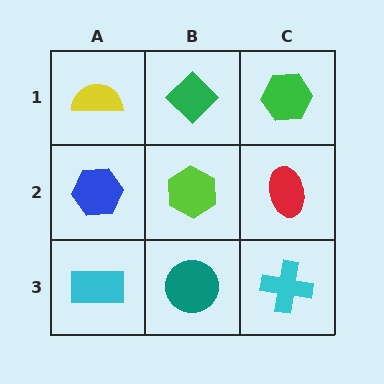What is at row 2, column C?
A red ellipse.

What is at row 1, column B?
A green diamond.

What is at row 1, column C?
A green hexagon.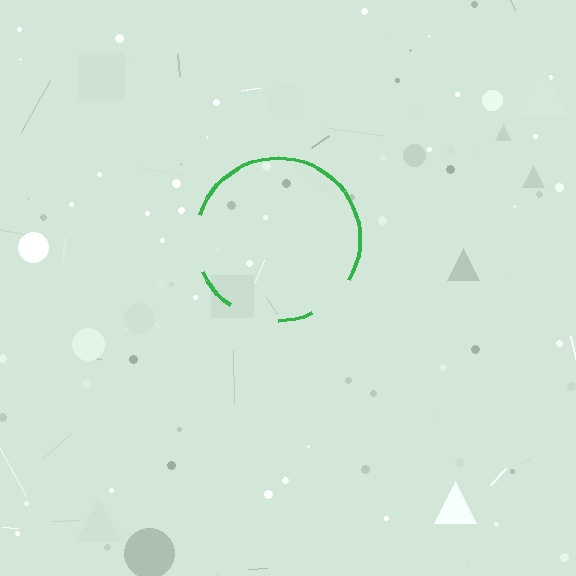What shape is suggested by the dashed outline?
The dashed outline suggests a circle.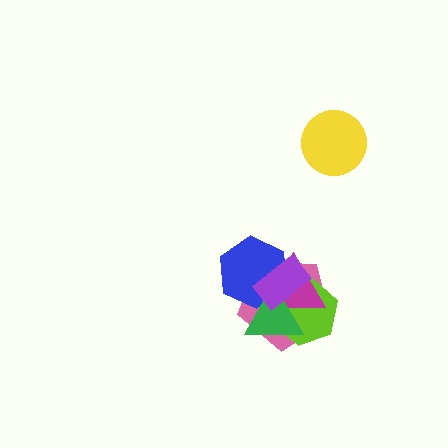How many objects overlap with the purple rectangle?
5 objects overlap with the purple rectangle.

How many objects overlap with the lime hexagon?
4 objects overlap with the lime hexagon.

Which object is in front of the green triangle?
The purple rectangle is in front of the green triangle.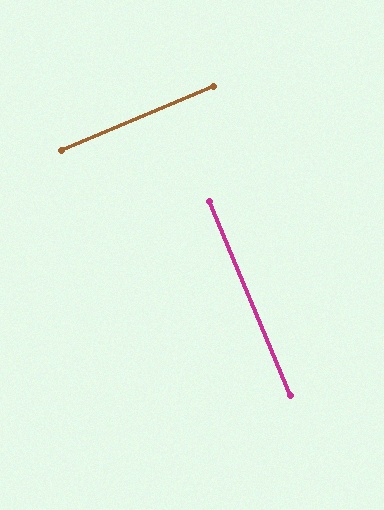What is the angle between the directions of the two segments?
Approximately 90 degrees.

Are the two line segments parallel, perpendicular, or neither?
Perpendicular — they meet at approximately 90°.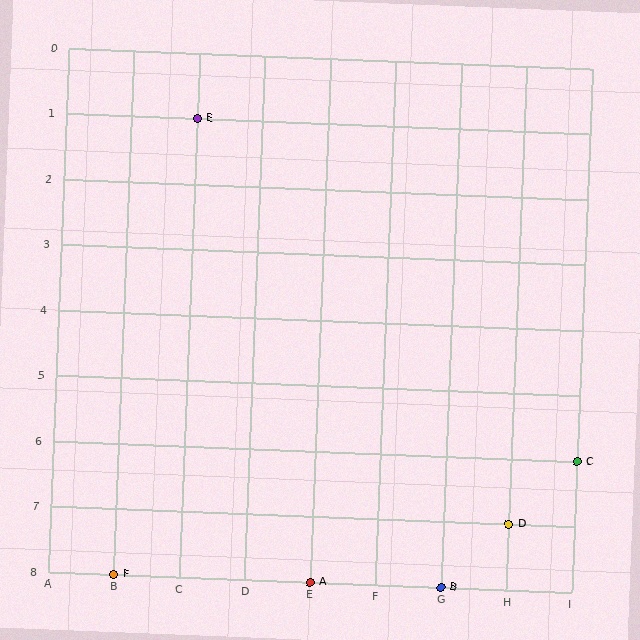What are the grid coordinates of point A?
Point A is at grid coordinates (E, 8).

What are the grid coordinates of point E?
Point E is at grid coordinates (C, 1).